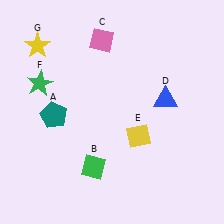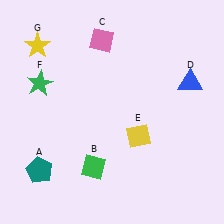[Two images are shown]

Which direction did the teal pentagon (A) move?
The teal pentagon (A) moved down.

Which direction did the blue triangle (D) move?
The blue triangle (D) moved right.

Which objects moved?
The objects that moved are: the teal pentagon (A), the blue triangle (D).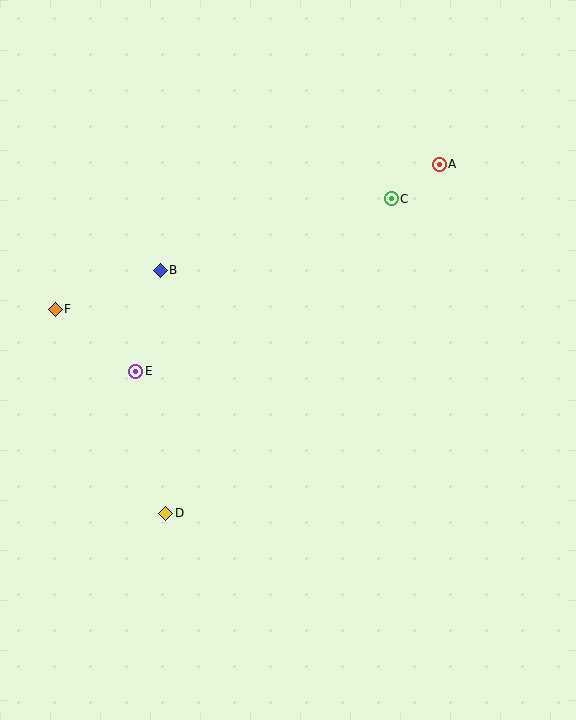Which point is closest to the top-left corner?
Point F is closest to the top-left corner.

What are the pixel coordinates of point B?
Point B is at (160, 270).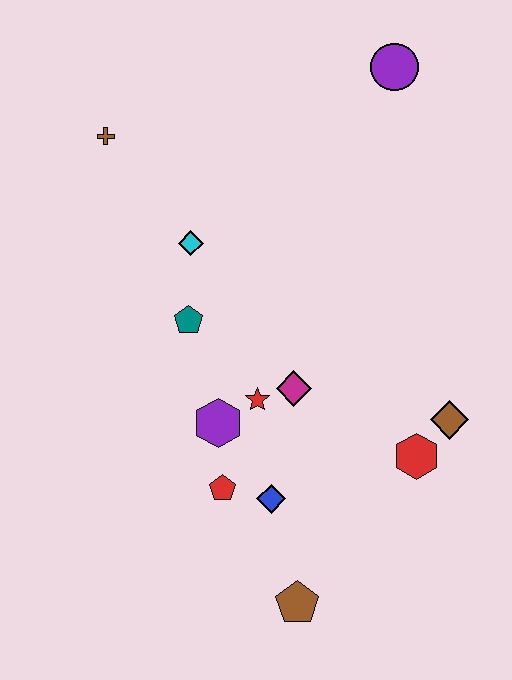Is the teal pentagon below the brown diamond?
No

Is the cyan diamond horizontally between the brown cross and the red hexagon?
Yes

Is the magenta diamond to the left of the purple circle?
Yes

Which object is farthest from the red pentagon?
The purple circle is farthest from the red pentagon.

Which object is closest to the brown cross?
The cyan diamond is closest to the brown cross.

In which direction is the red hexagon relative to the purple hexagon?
The red hexagon is to the right of the purple hexagon.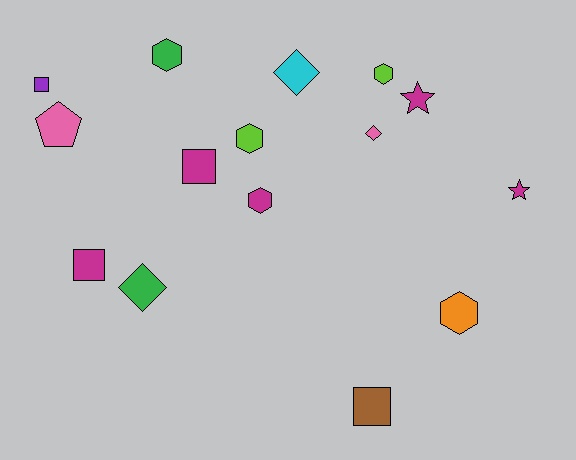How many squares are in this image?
There are 4 squares.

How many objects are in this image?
There are 15 objects.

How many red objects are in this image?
There are no red objects.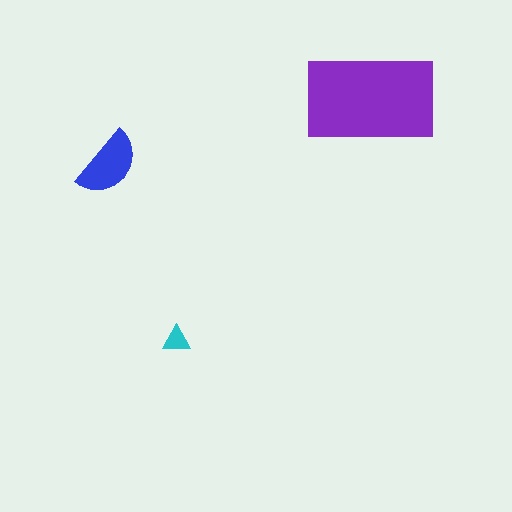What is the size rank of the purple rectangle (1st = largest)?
1st.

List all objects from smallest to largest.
The cyan triangle, the blue semicircle, the purple rectangle.